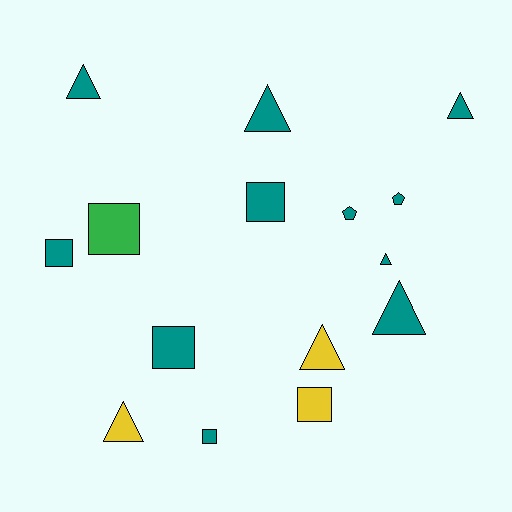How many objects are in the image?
There are 15 objects.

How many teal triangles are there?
There are 5 teal triangles.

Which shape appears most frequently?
Triangle, with 7 objects.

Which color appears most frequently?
Teal, with 11 objects.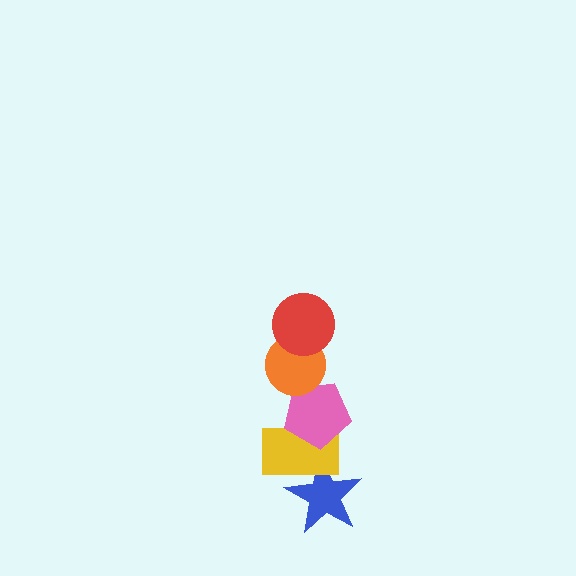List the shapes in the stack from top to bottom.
From top to bottom: the red circle, the orange circle, the pink pentagon, the yellow rectangle, the blue star.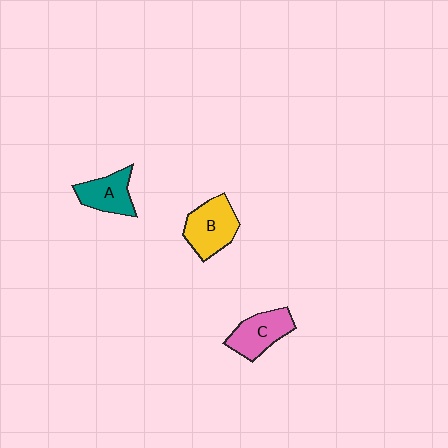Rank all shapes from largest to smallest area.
From largest to smallest: B (yellow), C (pink), A (teal).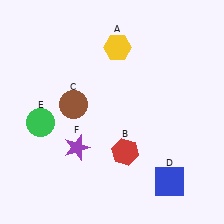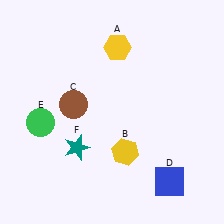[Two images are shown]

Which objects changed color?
B changed from red to yellow. F changed from purple to teal.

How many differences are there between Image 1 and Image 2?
There are 2 differences between the two images.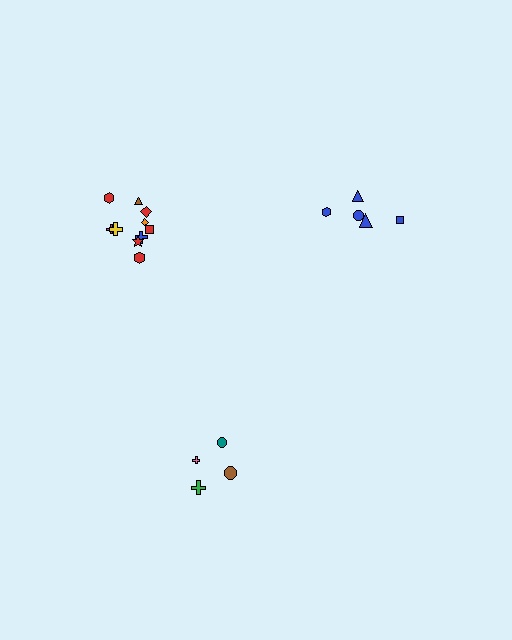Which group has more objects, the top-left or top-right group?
The top-left group.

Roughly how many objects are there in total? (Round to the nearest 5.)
Roughly 20 objects in total.